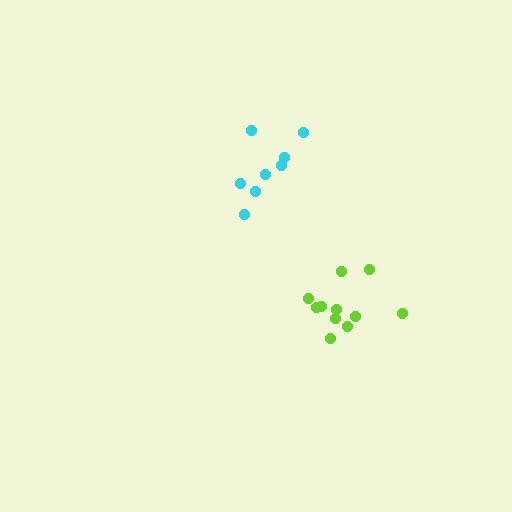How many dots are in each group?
Group 1: 11 dots, Group 2: 8 dots (19 total).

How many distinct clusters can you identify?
There are 2 distinct clusters.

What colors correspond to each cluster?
The clusters are colored: lime, cyan.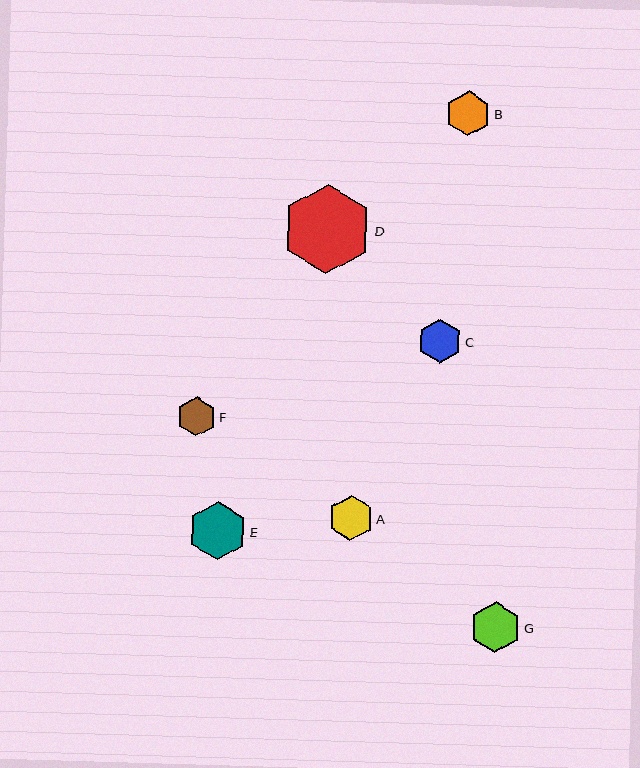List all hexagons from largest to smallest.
From largest to smallest: D, E, G, B, A, C, F.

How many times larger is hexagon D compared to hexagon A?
Hexagon D is approximately 2.0 times the size of hexagon A.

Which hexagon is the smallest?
Hexagon F is the smallest with a size of approximately 39 pixels.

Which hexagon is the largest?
Hexagon D is the largest with a size of approximately 89 pixels.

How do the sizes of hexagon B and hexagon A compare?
Hexagon B and hexagon A are approximately the same size.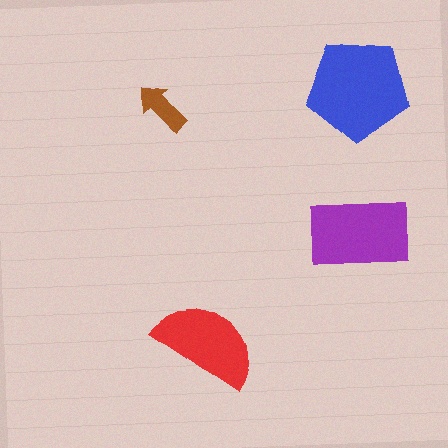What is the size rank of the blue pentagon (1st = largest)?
1st.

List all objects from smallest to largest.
The brown arrow, the red semicircle, the purple rectangle, the blue pentagon.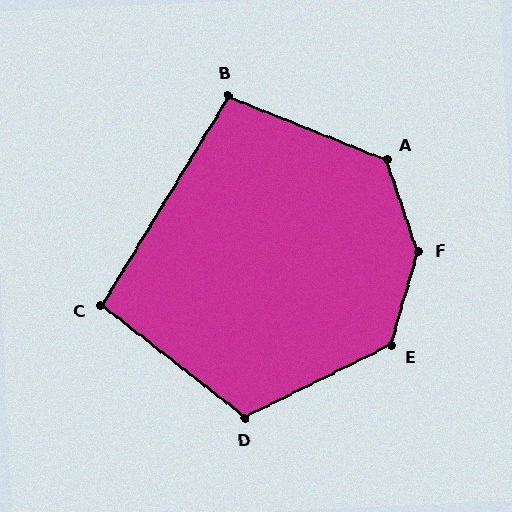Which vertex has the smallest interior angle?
C, at approximately 97 degrees.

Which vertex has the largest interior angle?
F, at approximately 145 degrees.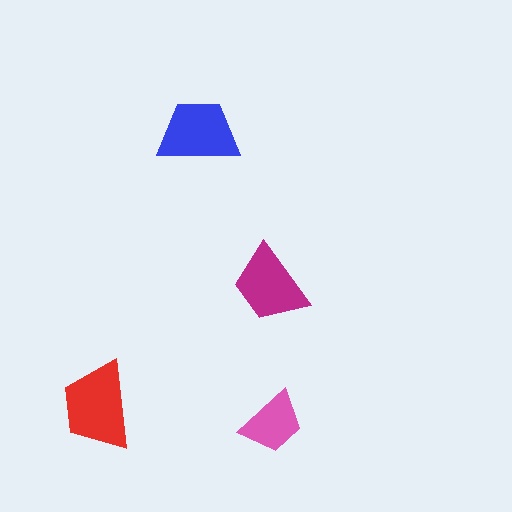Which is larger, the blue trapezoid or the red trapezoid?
The red one.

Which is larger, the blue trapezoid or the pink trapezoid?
The blue one.